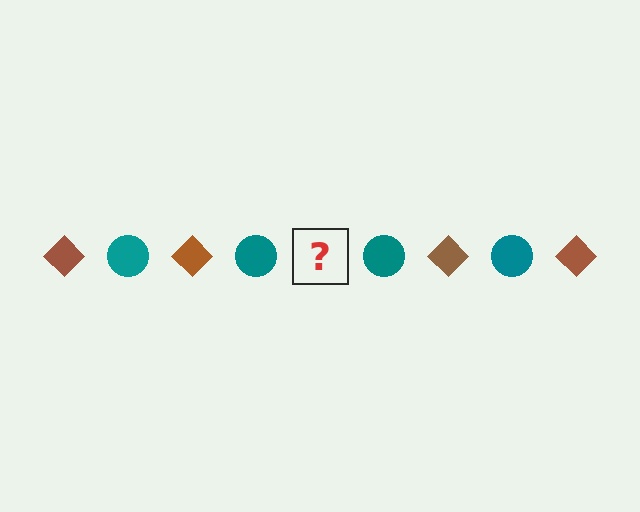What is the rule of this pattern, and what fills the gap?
The rule is that the pattern alternates between brown diamond and teal circle. The gap should be filled with a brown diamond.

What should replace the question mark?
The question mark should be replaced with a brown diamond.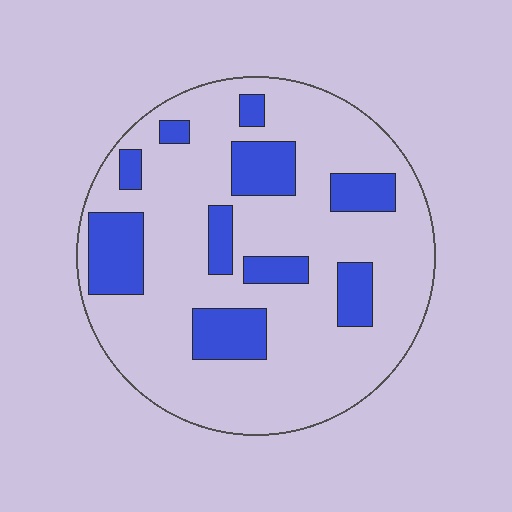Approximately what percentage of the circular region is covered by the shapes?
Approximately 25%.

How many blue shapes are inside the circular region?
10.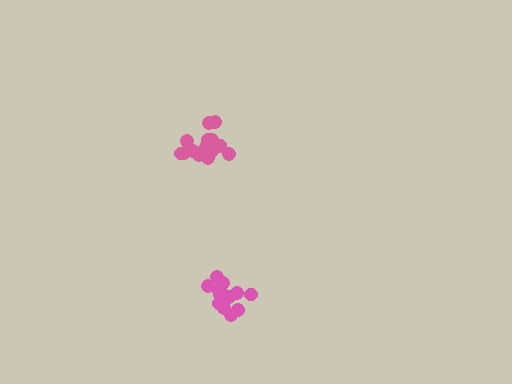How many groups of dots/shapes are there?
There are 2 groups.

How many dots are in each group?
Group 1: 15 dots, Group 2: 14 dots (29 total).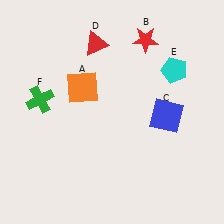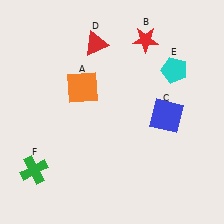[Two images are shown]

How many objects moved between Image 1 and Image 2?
1 object moved between the two images.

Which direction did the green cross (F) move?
The green cross (F) moved down.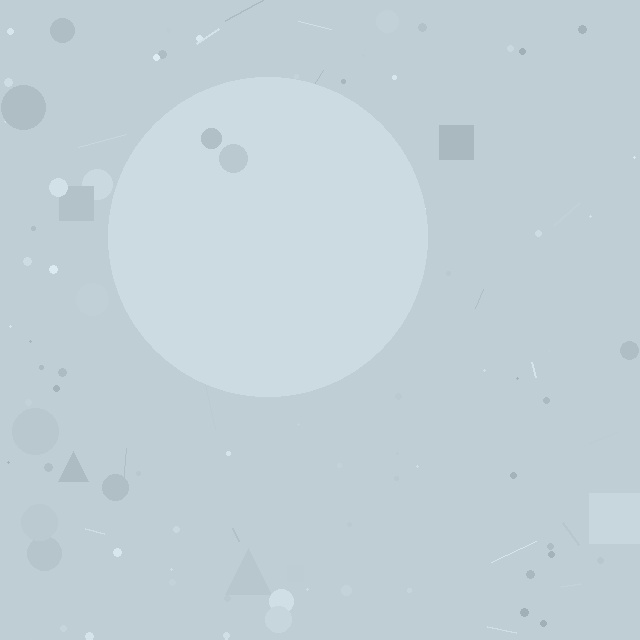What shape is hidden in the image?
A circle is hidden in the image.